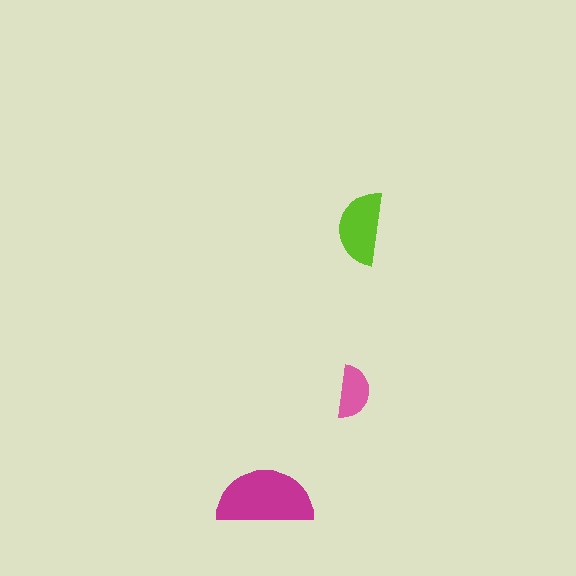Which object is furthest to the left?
The magenta semicircle is leftmost.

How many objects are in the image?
There are 3 objects in the image.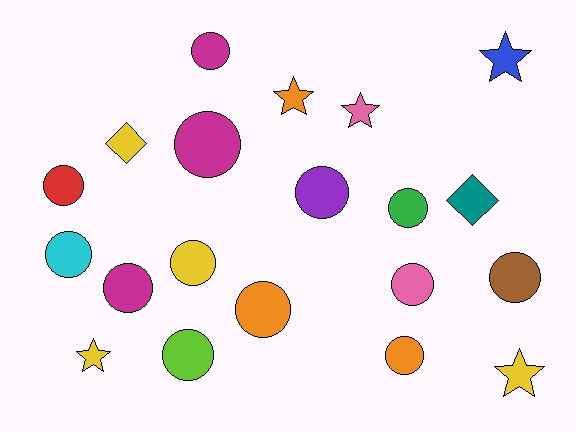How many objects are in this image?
There are 20 objects.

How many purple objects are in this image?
There is 1 purple object.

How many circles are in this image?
There are 13 circles.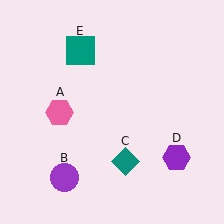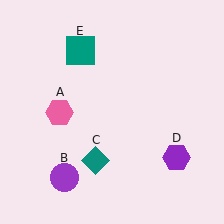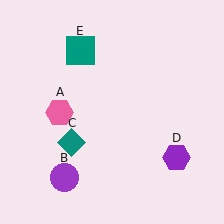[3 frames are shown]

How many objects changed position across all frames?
1 object changed position: teal diamond (object C).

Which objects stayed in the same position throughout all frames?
Pink hexagon (object A) and purple circle (object B) and purple hexagon (object D) and teal square (object E) remained stationary.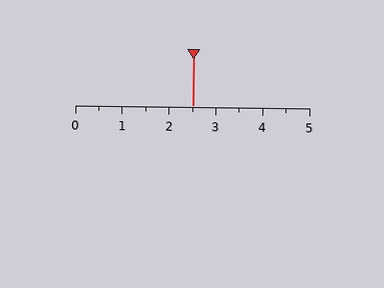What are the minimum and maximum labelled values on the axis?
The axis runs from 0 to 5.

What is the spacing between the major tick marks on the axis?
The major ticks are spaced 1 apart.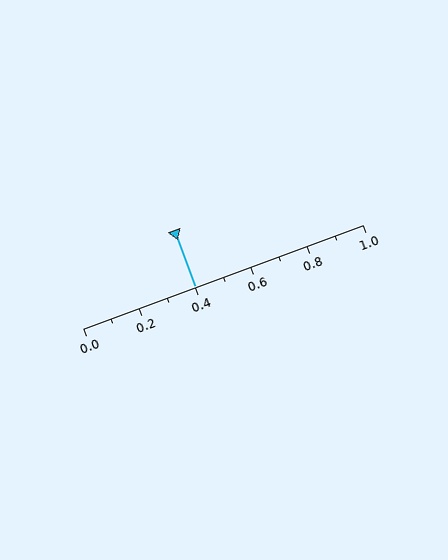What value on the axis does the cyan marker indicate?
The marker indicates approximately 0.4.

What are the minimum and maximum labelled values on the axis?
The axis runs from 0.0 to 1.0.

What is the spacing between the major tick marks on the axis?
The major ticks are spaced 0.2 apart.